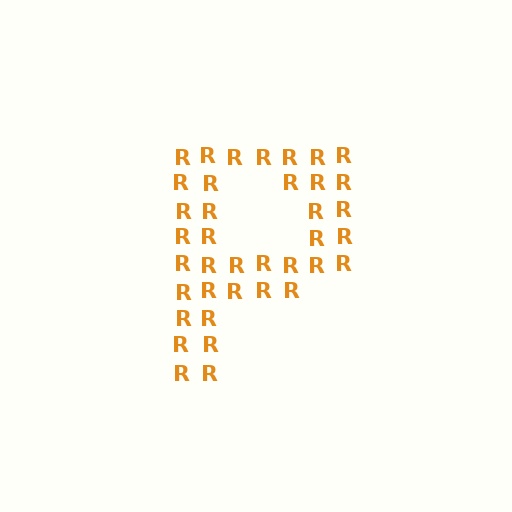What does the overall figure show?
The overall figure shows the letter P.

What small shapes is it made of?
It is made of small letter R's.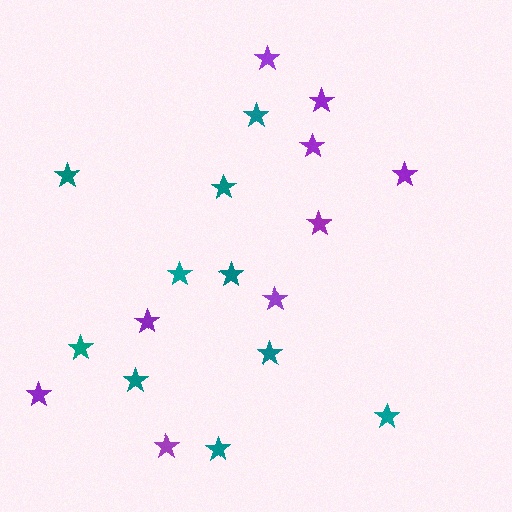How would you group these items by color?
There are 2 groups: one group of teal stars (10) and one group of purple stars (9).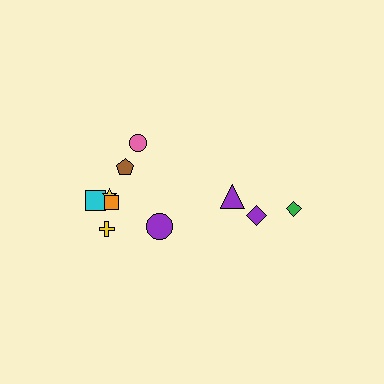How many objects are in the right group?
There are 3 objects.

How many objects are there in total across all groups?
There are 10 objects.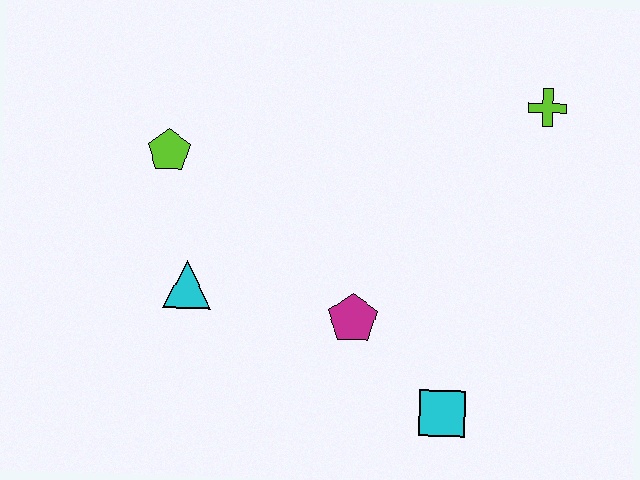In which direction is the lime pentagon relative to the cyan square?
The lime pentagon is to the left of the cyan square.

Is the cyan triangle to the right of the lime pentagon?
Yes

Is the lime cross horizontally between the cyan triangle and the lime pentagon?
No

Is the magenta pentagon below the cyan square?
No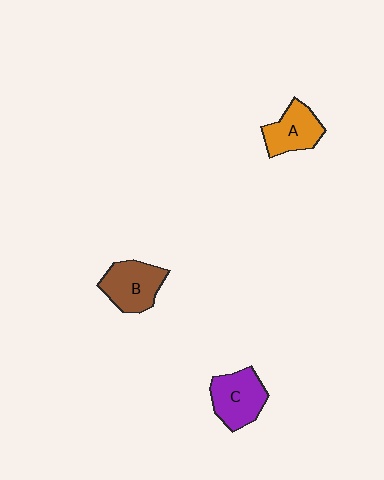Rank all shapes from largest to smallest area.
From largest to smallest: C (purple), B (brown), A (orange).